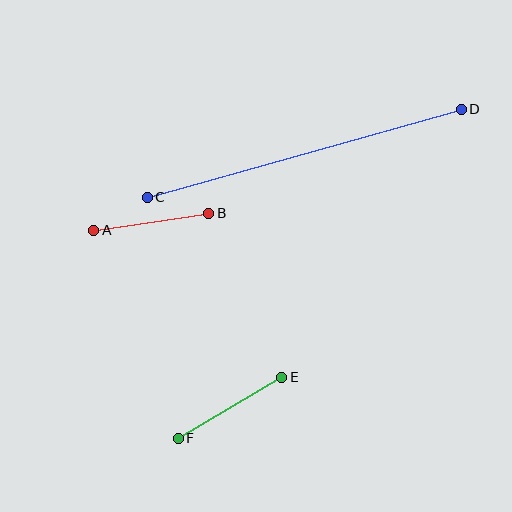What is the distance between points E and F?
The distance is approximately 120 pixels.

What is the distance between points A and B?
The distance is approximately 116 pixels.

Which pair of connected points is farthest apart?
Points C and D are farthest apart.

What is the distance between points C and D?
The distance is approximately 326 pixels.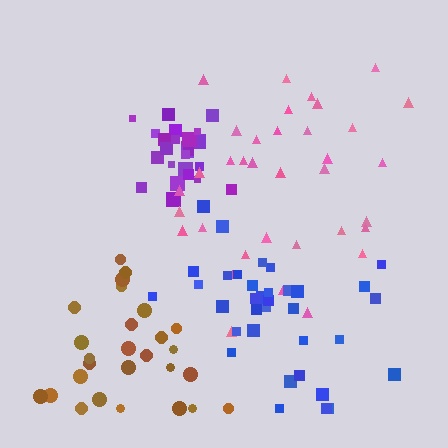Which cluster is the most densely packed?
Purple.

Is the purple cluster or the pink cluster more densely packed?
Purple.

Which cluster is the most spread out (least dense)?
Pink.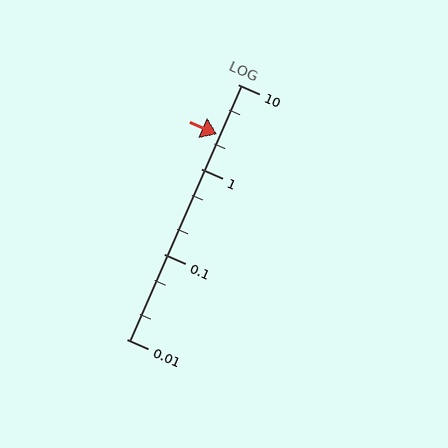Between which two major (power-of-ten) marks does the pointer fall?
The pointer is between 1 and 10.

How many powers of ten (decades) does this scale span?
The scale spans 3 decades, from 0.01 to 10.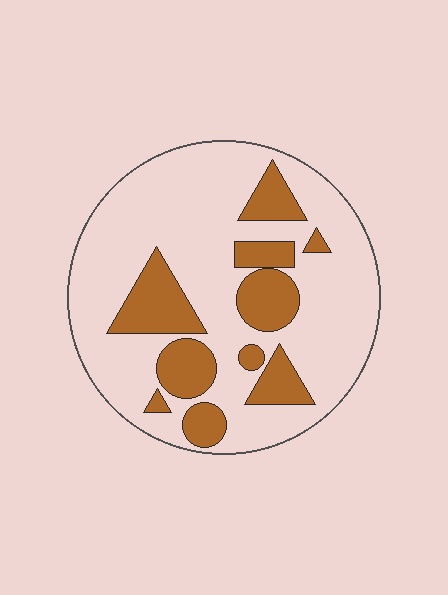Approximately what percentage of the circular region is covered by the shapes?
Approximately 25%.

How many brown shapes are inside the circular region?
10.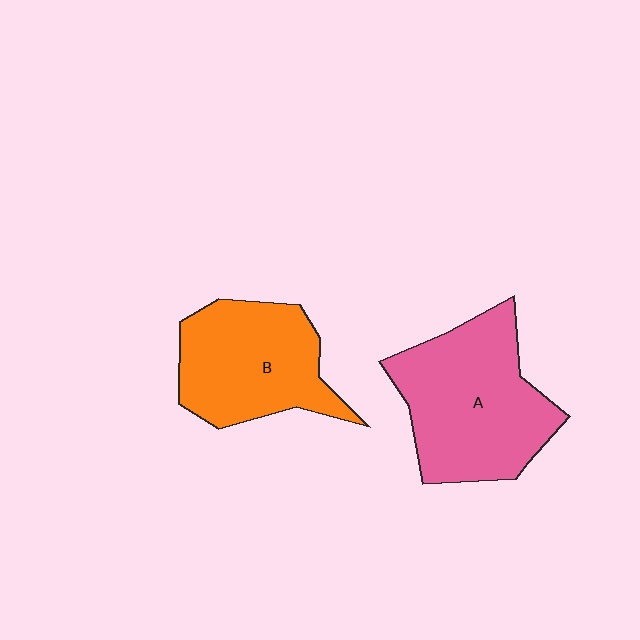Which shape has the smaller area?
Shape B (orange).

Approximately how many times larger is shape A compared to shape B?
Approximately 1.2 times.